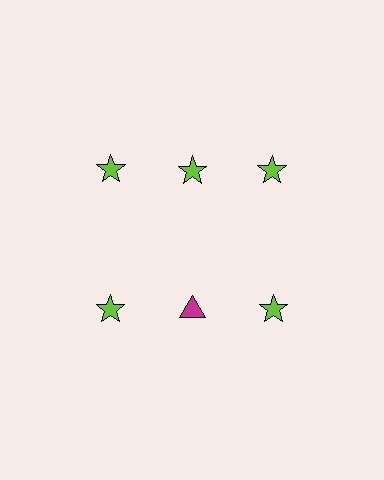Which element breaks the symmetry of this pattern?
The magenta triangle in the second row, second from left column breaks the symmetry. All other shapes are lime stars.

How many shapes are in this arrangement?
There are 6 shapes arranged in a grid pattern.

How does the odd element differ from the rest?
It differs in both color (magenta instead of lime) and shape (triangle instead of star).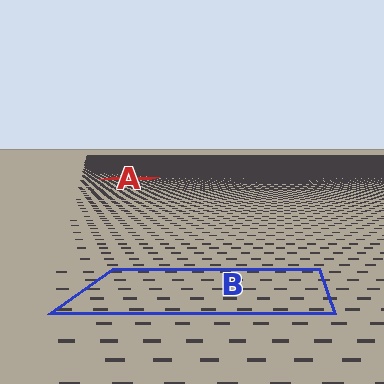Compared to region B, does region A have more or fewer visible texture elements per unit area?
Region A has more texture elements per unit area — they are packed more densely because it is farther away.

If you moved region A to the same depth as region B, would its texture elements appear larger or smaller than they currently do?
They would appear larger. At a closer depth, the same texture elements are projected at a bigger on-screen size.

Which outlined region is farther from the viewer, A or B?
Region A is farther from the viewer — the texture elements inside it appear smaller and more densely packed.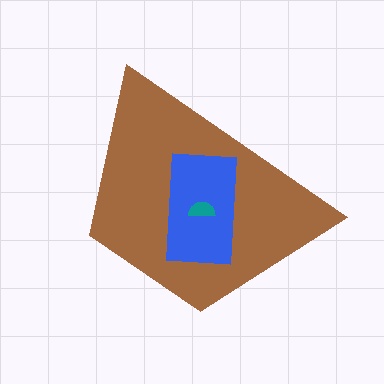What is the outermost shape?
The brown trapezoid.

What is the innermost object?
The teal semicircle.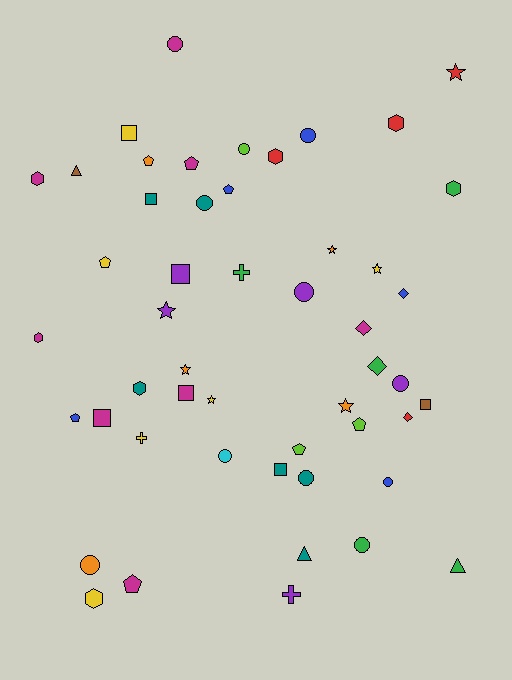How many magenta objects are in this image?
There are 8 magenta objects.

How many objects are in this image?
There are 50 objects.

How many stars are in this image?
There are 7 stars.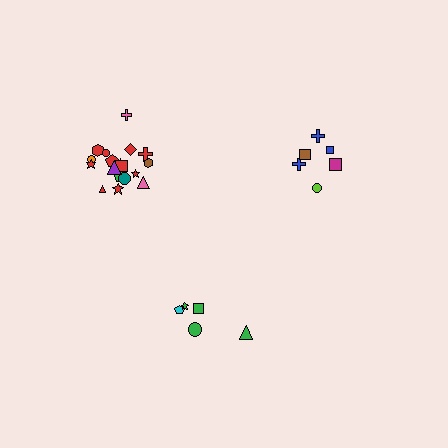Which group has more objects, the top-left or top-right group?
The top-left group.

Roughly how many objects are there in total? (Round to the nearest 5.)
Roughly 30 objects in total.